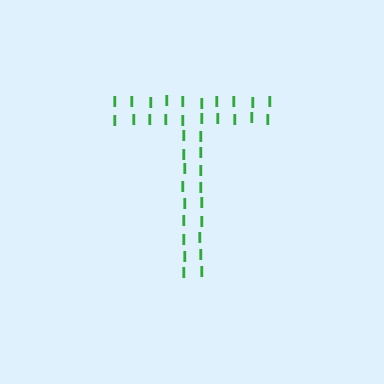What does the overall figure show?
The overall figure shows the letter T.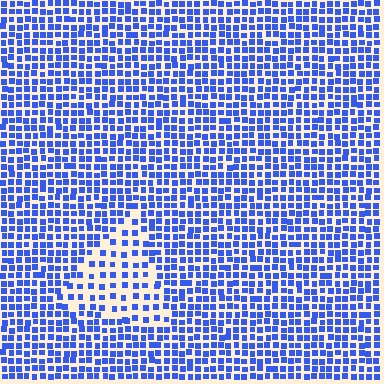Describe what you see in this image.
The image contains small blue elements arranged at two different densities. A triangle-shaped region is visible where the elements are less densely packed than the surrounding area.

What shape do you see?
I see a triangle.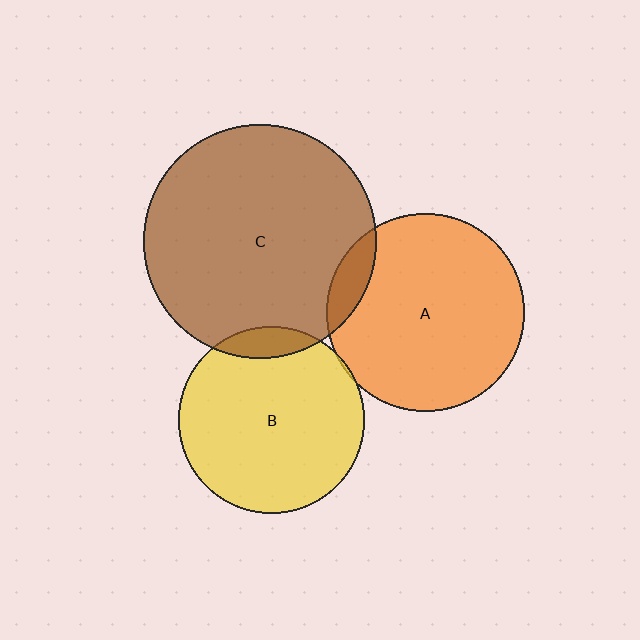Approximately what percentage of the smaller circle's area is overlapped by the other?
Approximately 10%.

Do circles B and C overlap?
Yes.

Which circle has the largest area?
Circle C (brown).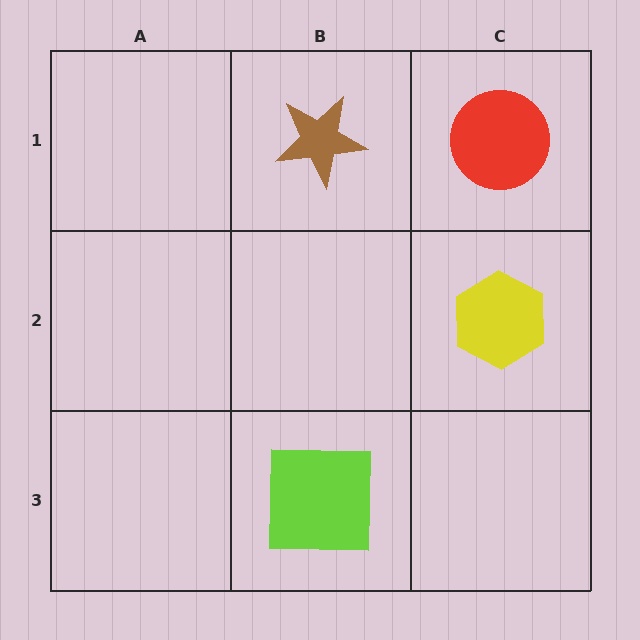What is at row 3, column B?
A lime square.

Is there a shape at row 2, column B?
No, that cell is empty.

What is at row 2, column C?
A yellow hexagon.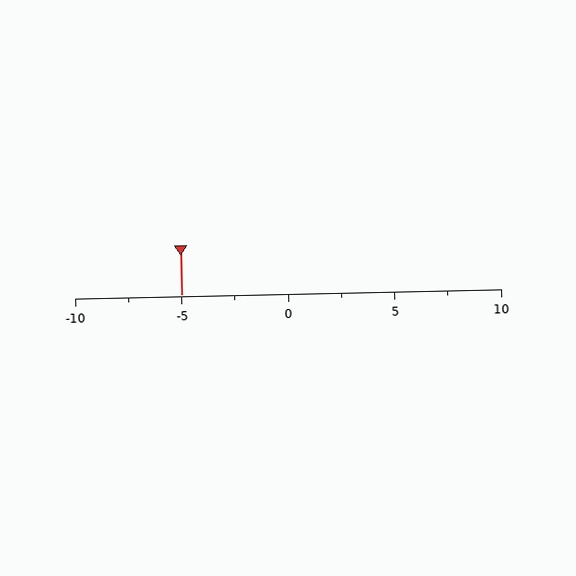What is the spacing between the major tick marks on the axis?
The major ticks are spaced 5 apart.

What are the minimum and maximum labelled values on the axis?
The axis runs from -10 to 10.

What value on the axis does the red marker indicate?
The marker indicates approximately -5.